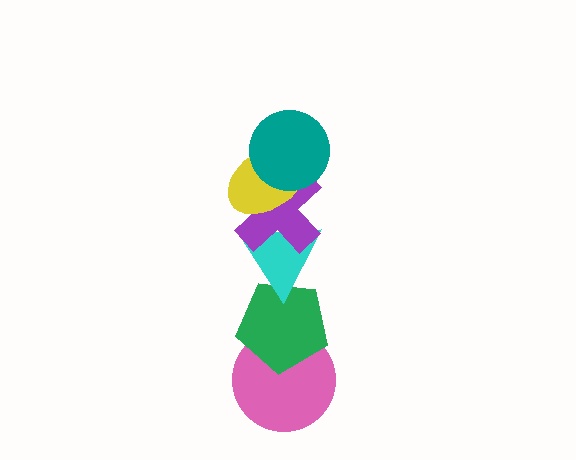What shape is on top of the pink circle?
The green pentagon is on top of the pink circle.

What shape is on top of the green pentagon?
The cyan triangle is on top of the green pentagon.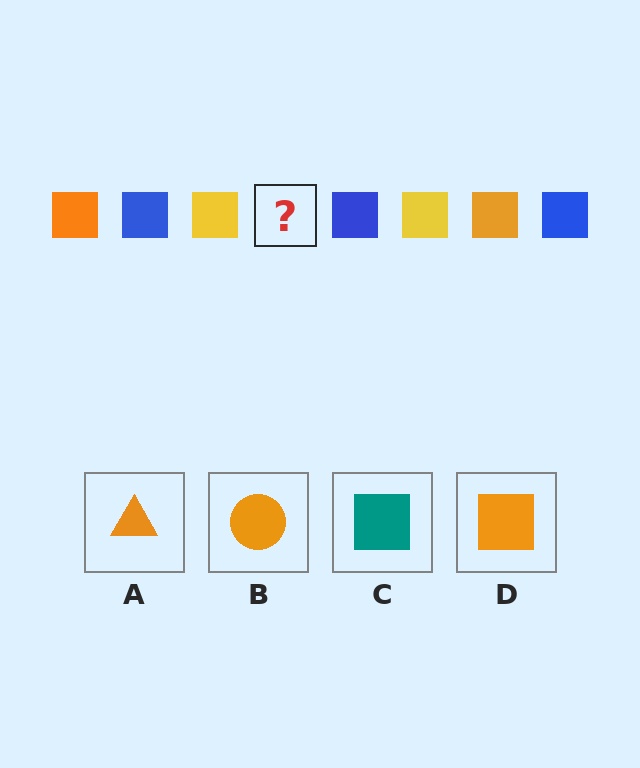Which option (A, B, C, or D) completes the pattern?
D.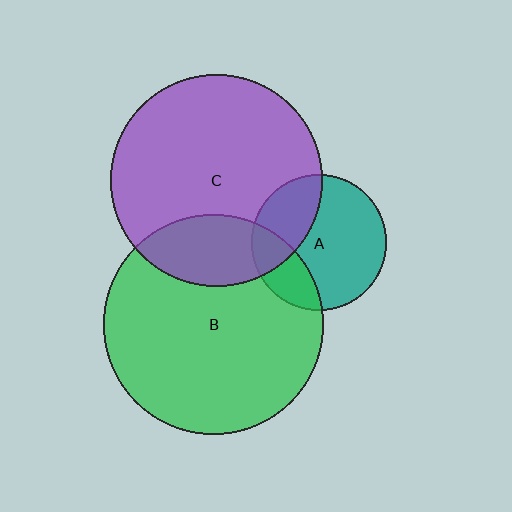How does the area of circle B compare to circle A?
Approximately 2.6 times.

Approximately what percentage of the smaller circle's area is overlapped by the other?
Approximately 25%.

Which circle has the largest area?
Circle B (green).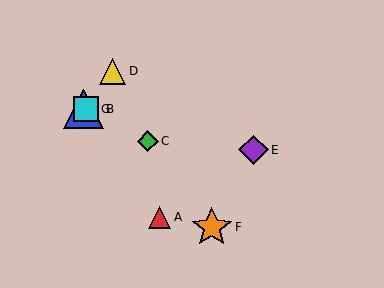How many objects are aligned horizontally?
2 objects (B, G) are aligned horizontally.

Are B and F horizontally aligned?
No, B is at y≈109 and F is at y≈227.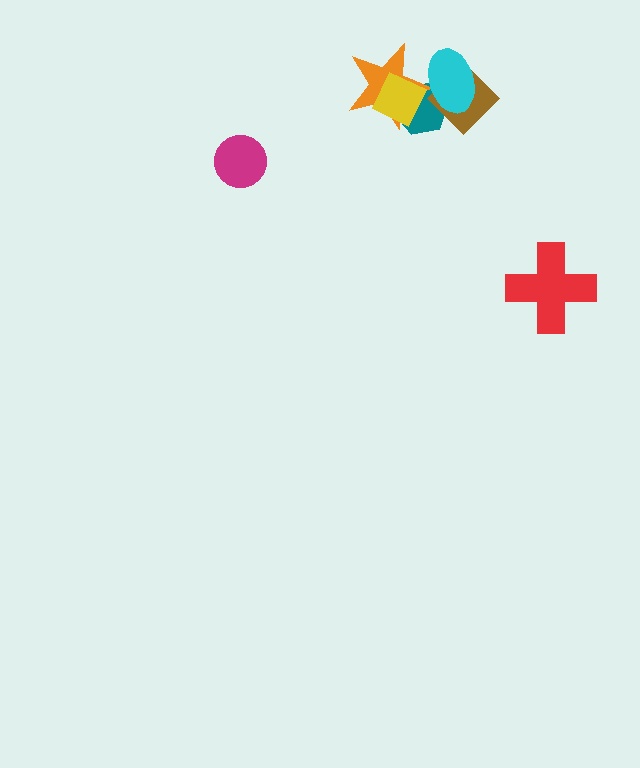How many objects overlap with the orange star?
3 objects overlap with the orange star.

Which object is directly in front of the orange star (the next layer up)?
The yellow diamond is directly in front of the orange star.